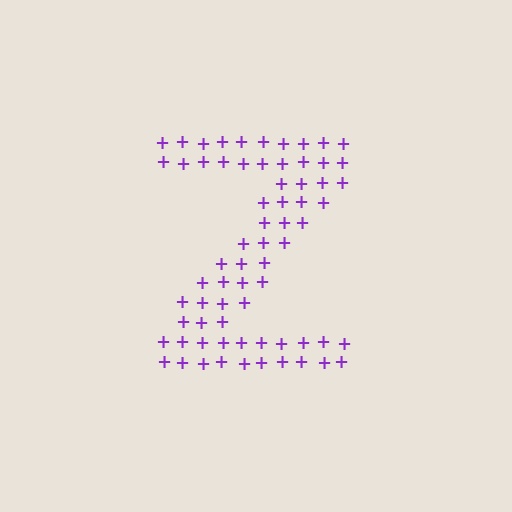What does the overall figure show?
The overall figure shows the letter Z.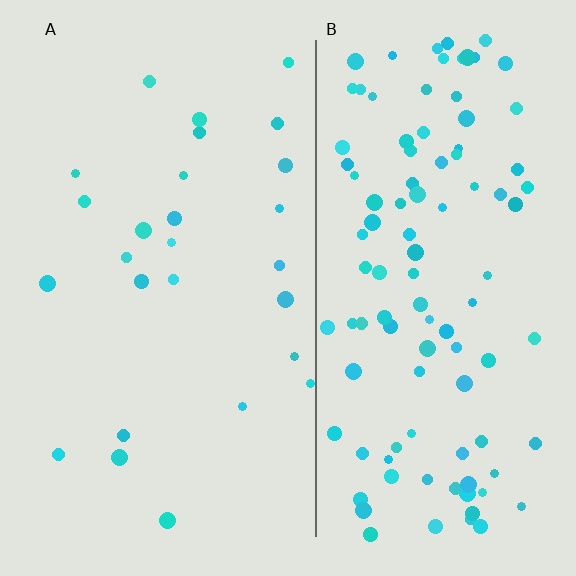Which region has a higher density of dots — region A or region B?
B (the right).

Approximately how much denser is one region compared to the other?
Approximately 4.0× — region B over region A.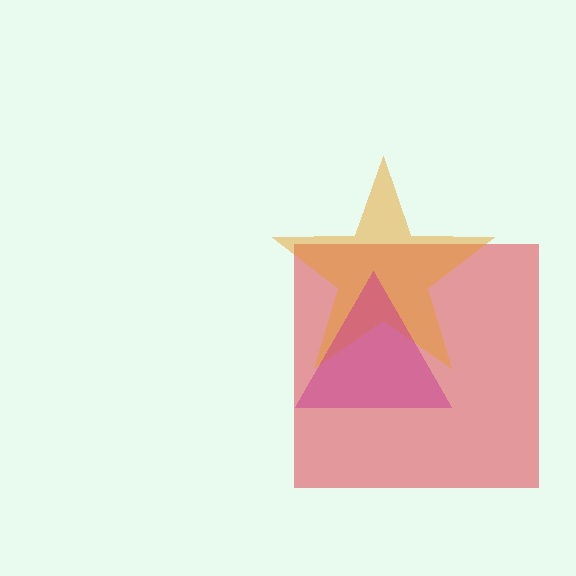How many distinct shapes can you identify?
There are 3 distinct shapes: a red square, an orange star, a magenta triangle.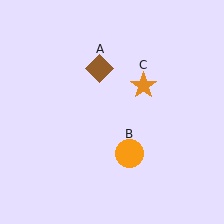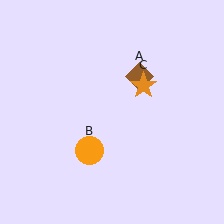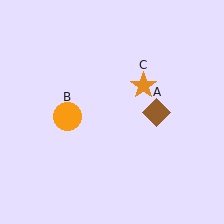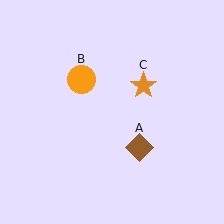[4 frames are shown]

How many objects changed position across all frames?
2 objects changed position: brown diamond (object A), orange circle (object B).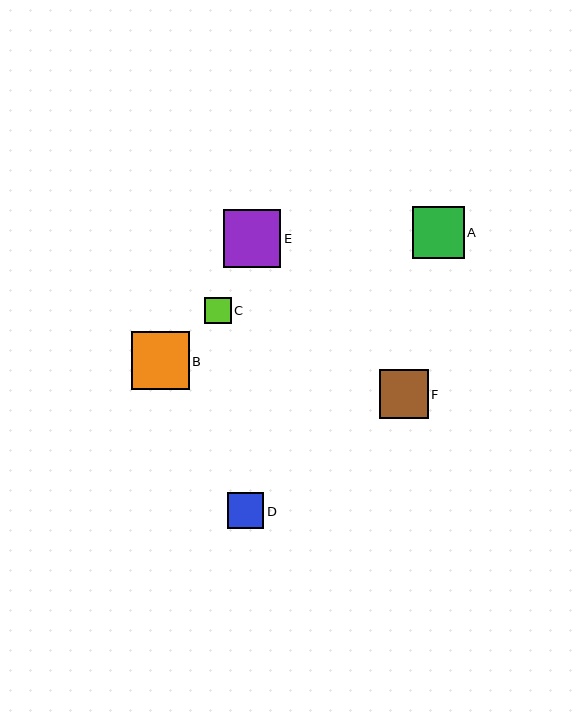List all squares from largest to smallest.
From largest to smallest: E, B, A, F, D, C.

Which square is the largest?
Square E is the largest with a size of approximately 58 pixels.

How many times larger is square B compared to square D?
Square B is approximately 1.6 times the size of square D.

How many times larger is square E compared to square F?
Square E is approximately 1.2 times the size of square F.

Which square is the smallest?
Square C is the smallest with a size of approximately 26 pixels.